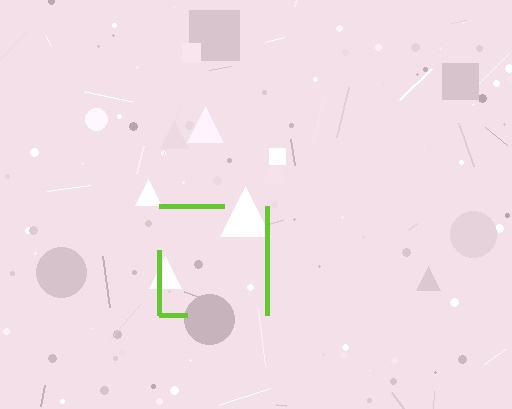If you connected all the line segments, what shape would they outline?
They would outline a square.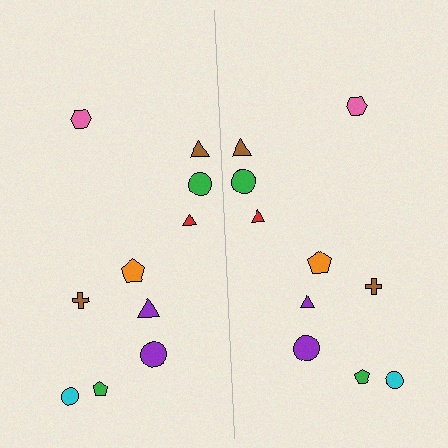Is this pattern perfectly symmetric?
No, the pattern is not perfectly symmetric. The purple triangle on the right side has a different size than its mirror counterpart.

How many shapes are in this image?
There are 20 shapes in this image.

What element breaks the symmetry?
The purple triangle on the right side has a different size than its mirror counterpart.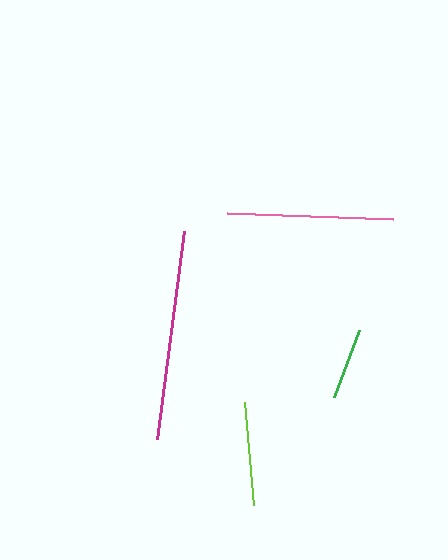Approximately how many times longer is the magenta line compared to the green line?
The magenta line is approximately 2.9 times the length of the green line.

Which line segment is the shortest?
The green line is the shortest at approximately 72 pixels.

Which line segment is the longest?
The magenta line is the longest at approximately 210 pixels.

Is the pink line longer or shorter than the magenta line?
The magenta line is longer than the pink line.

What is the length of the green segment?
The green segment is approximately 72 pixels long.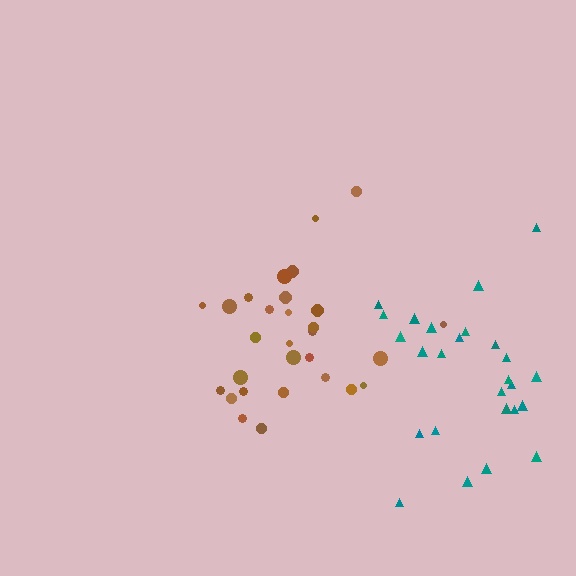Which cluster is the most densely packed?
Brown.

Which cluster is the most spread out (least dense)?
Teal.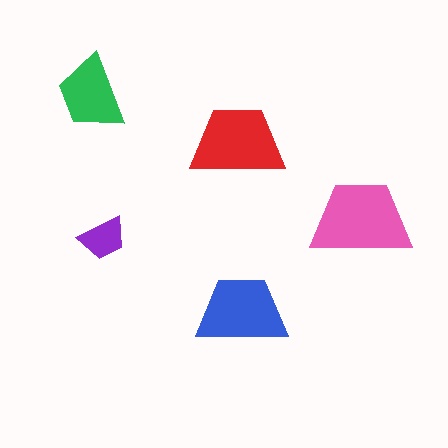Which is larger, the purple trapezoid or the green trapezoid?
The green one.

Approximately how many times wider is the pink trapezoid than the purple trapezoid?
About 2 times wider.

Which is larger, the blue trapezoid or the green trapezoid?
The blue one.